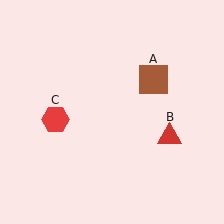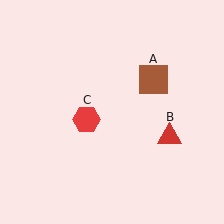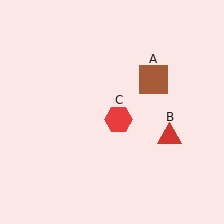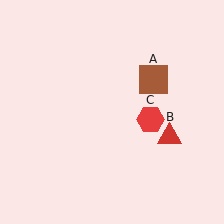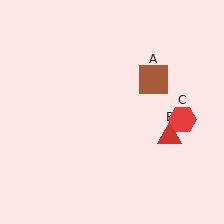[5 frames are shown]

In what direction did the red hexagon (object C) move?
The red hexagon (object C) moved right.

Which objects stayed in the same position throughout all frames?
Brown square (object A) and red triangle (object B) remained stationary.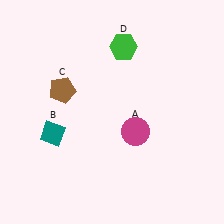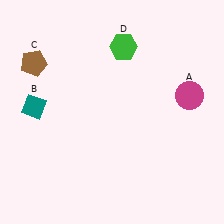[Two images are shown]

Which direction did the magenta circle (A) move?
The magenta circle (A) moved right.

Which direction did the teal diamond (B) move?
The teal diamond (B) moved up.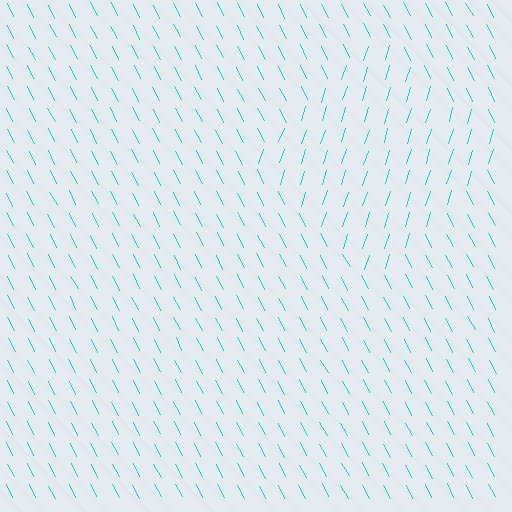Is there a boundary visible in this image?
Yes, there is a texture boundary formed by a change in line orientation.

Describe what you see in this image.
The image is filled with small cyan line segments. A diamond region in the image has lines oriented differently from the surrounding lines, creating a visible texture boundary.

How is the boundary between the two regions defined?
The boundary is defined purely by a change in line orientation (approximately 45 degrees difference). All lines are the same color and thickness.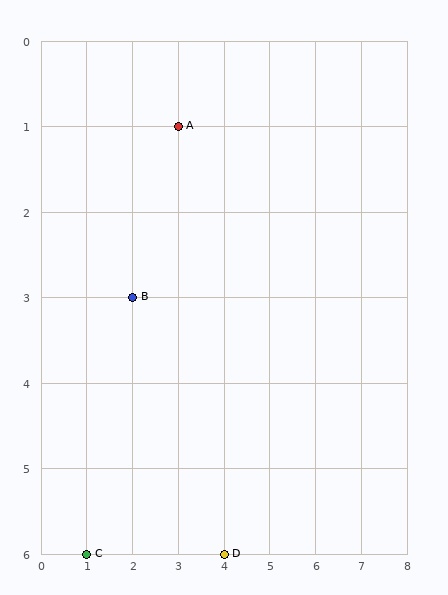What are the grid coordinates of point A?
Point A is at grid coordinates (3, 1).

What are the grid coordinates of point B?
Point B is at grid coordinates (2, 3).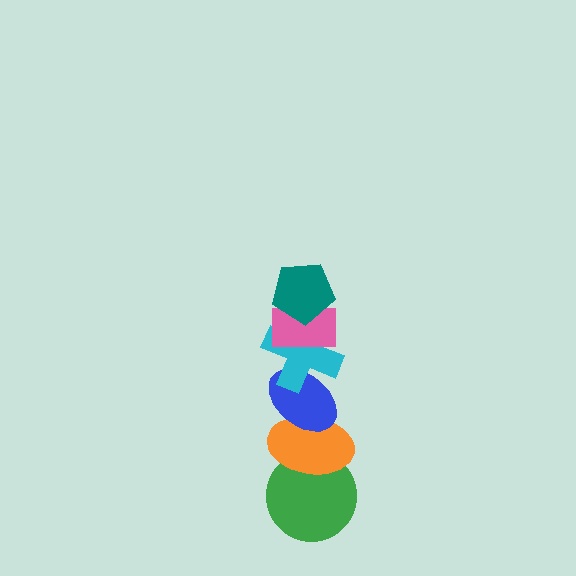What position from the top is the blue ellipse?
The blue ellipse is 4th from the top.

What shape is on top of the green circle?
The orange ellipse is on top of the green circle.